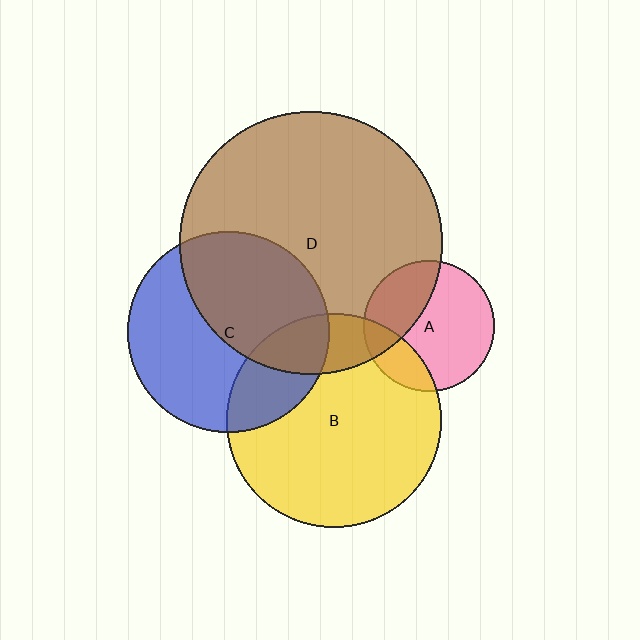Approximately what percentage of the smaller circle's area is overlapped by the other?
Approximately 20%.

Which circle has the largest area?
Circle D (brown).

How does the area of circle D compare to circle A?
Approximately 4.1 times.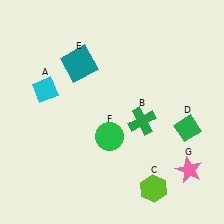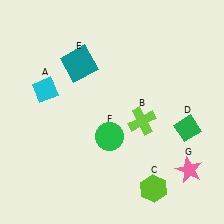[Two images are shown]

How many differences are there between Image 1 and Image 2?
There is 1 difference between the two images.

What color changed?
The cross (B) changed from green in Image 1 to lime in Image 2.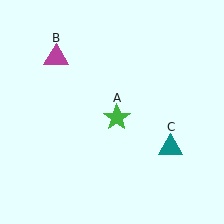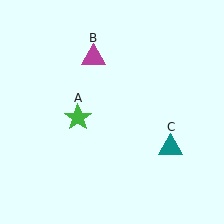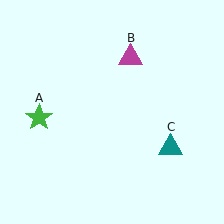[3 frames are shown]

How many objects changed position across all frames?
2 objects changed position: green star (object A), magenta triangle (object B).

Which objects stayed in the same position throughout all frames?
Teal triangle (object C) remained stationary.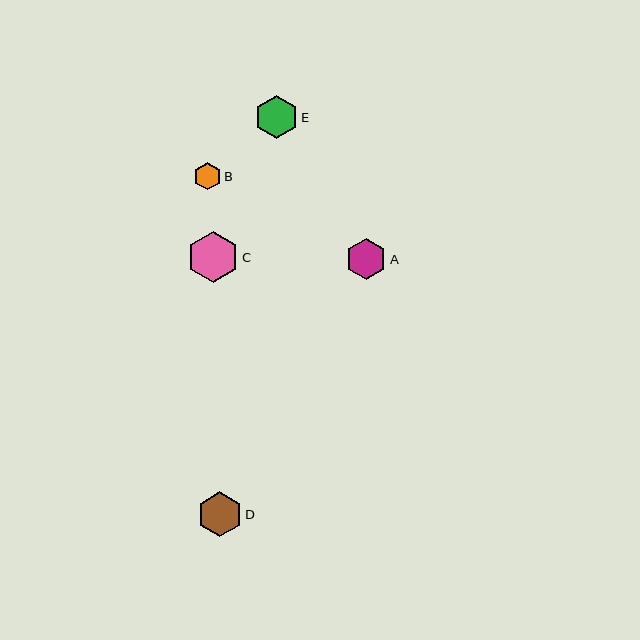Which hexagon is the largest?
Hexagon C is the largest with a size of approximately 51 pixels.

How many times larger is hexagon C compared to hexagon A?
Hexagon C is approximately 1.3 times the size of hexagon A.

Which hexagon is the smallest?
Hexagon B is the smallest with a size of approximately 27 pixels.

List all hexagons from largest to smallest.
From largest to smallest: C, D, E, A, B.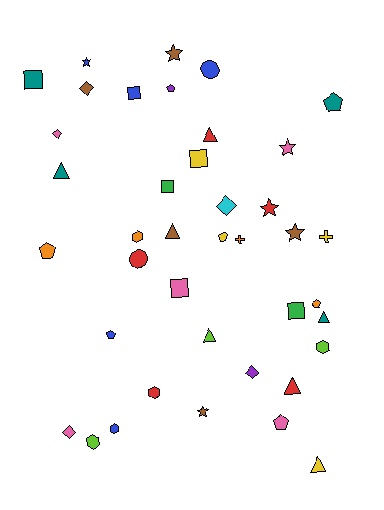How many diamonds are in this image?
There are 5 diamonds.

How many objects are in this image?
There are 40 objects.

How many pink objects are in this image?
There are 5 pink objects.